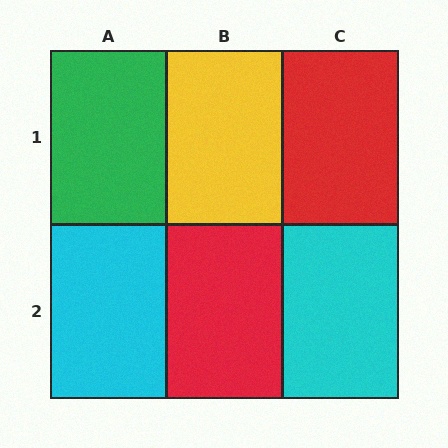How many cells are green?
1 cell is green.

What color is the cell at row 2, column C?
Cyan.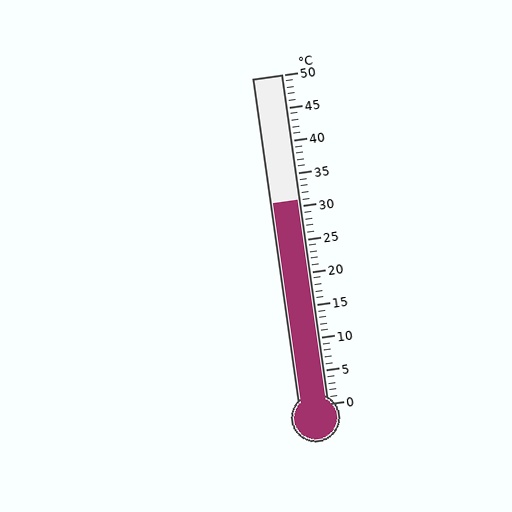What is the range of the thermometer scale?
The thermometer scale ranges from 0°C to 50°C.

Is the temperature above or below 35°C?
The temperature is below 35°C.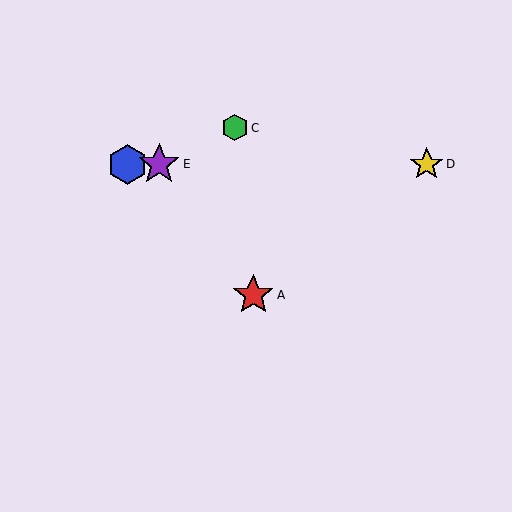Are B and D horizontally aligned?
Yes, both are at y≈164.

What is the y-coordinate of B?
Object B is at y≈164.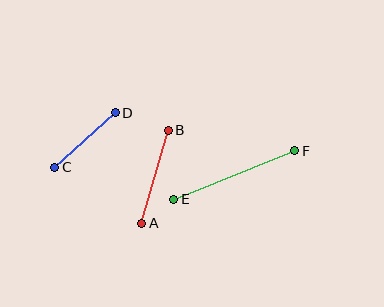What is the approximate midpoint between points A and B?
The midpoint is at approximately (155, 177) pixels.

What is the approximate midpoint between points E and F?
The midpoint is at approximately (234, 175) pixels.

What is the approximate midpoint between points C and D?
The midpoint is at approximately (85, 140) pixels.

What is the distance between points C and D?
The distance is approximately 82 pixels.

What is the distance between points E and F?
The distance is approximately 130 pixels.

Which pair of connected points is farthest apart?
Points E and F are farthest apart.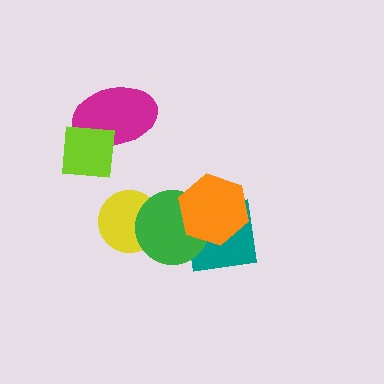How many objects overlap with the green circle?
3 objects overlap with the green circle.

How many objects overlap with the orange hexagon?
2 objects overlap with the orange hexagon.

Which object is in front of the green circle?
The orange hexagon is in front of the green circle.